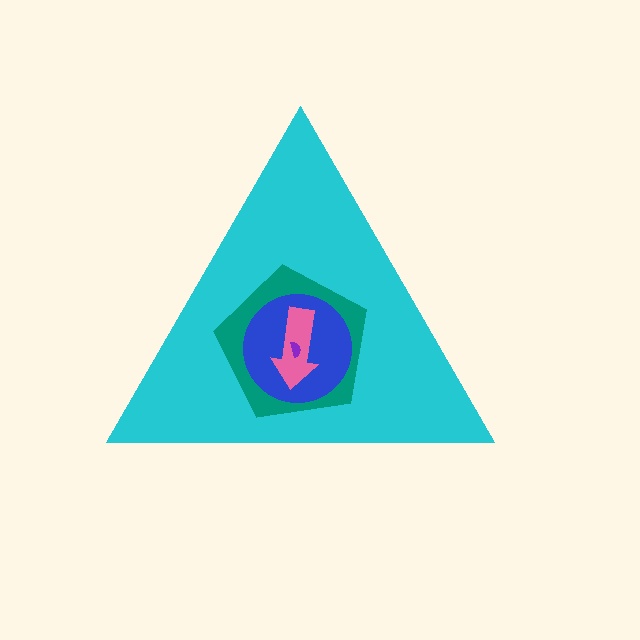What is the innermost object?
The purple semicircle.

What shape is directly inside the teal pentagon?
The blue circle.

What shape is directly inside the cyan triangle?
The teal pentagon.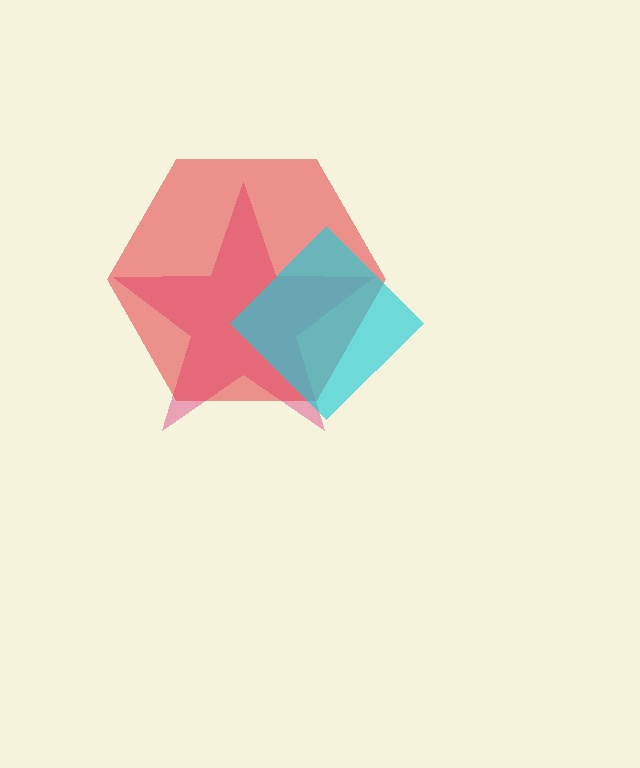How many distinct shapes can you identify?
There are 3 distinct shapes: a pink star, a red hexagon, a cyan diamond.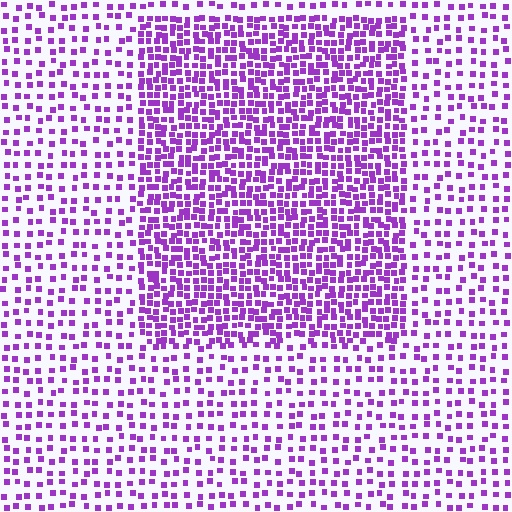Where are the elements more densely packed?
The elements are more densely packed inside the rectangle boundary.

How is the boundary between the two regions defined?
The boundary is defined by a change in element density (approximately 2.2x ratio). All elements are the same color, size, and shape.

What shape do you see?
I see a rectangle.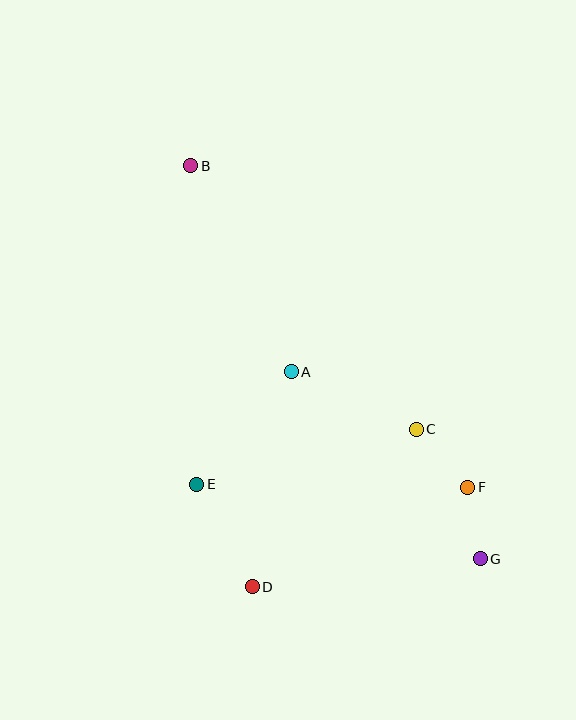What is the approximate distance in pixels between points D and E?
The distance between D and E is approximately 116 pixels.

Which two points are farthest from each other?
Points B and G are farthest from each other.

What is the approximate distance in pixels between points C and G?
The distance between C and G is approximately 145 pixels.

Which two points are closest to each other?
Points F and G are closest to each other.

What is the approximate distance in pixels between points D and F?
The distance between D and F is approximately 238 pixels.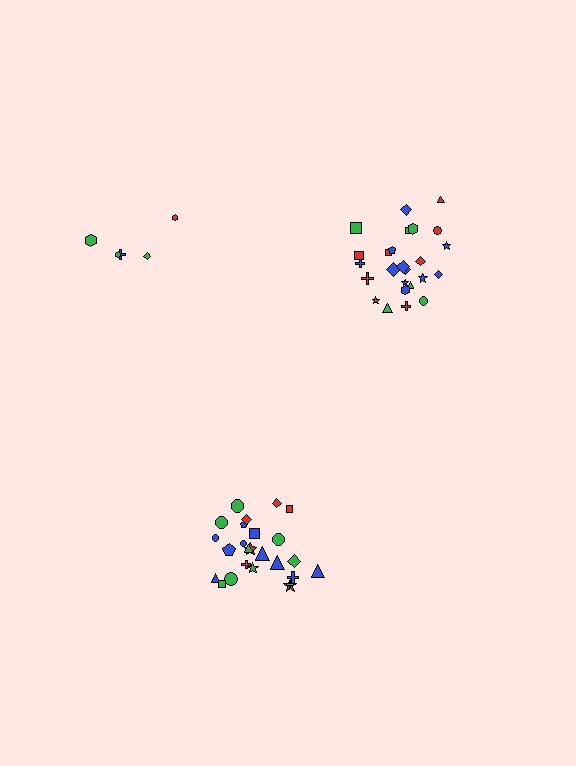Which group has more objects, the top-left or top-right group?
The top-right group.